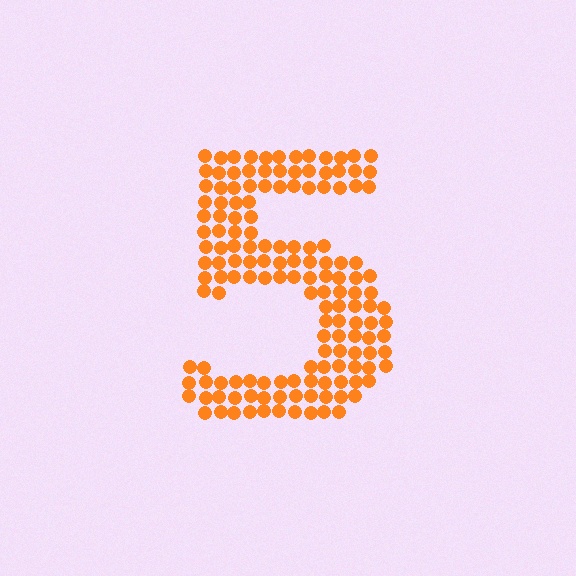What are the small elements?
The small elements are circles.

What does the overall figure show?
The overall figure shows the digit 5.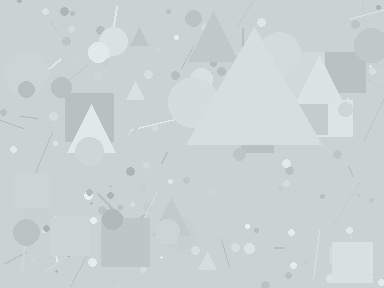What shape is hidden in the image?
A triangle is hidden in the image.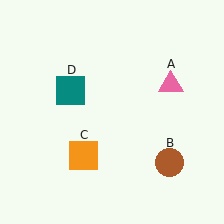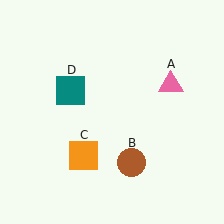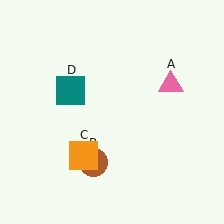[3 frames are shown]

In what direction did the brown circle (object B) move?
The brown circle (object B) moved left.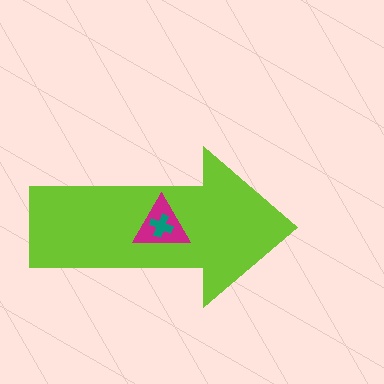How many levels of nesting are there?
3.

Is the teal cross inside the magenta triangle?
Yes.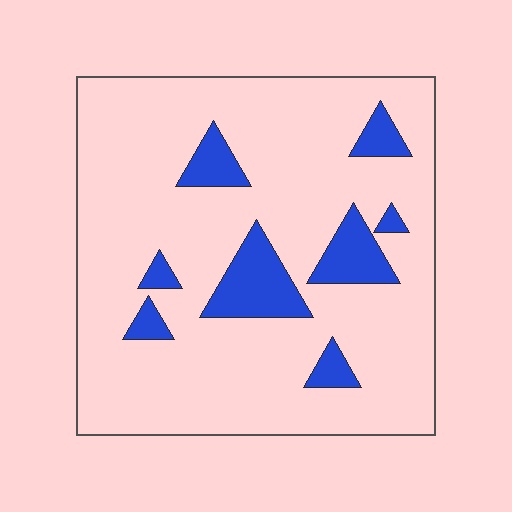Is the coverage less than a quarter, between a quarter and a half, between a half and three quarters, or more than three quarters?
Less than a quarter.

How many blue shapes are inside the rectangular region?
8.